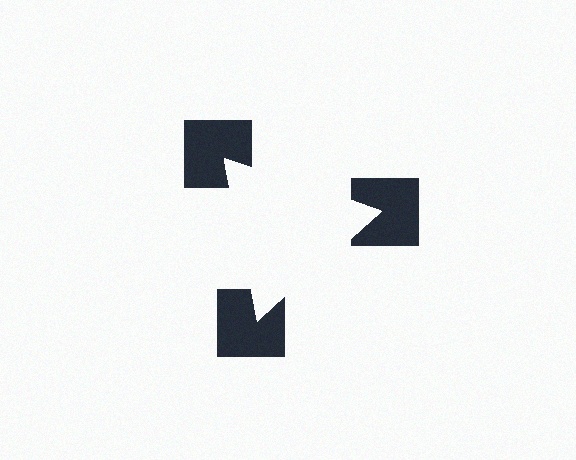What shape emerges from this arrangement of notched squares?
An illusory triangle — its edges are inferred from the aligned wedge cuts in the notched squares, not physically drawn.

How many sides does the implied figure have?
3 sides.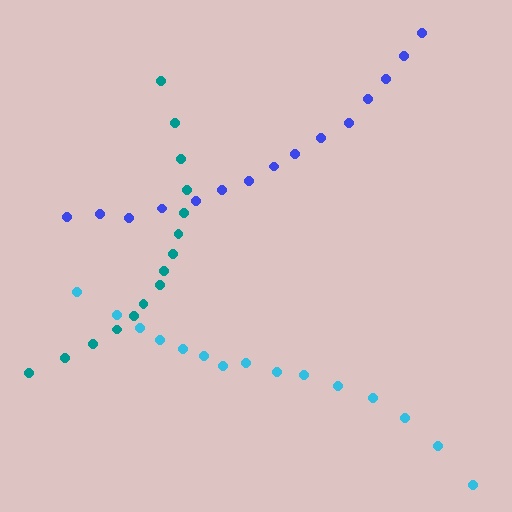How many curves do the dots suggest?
There are 3 distinct paths.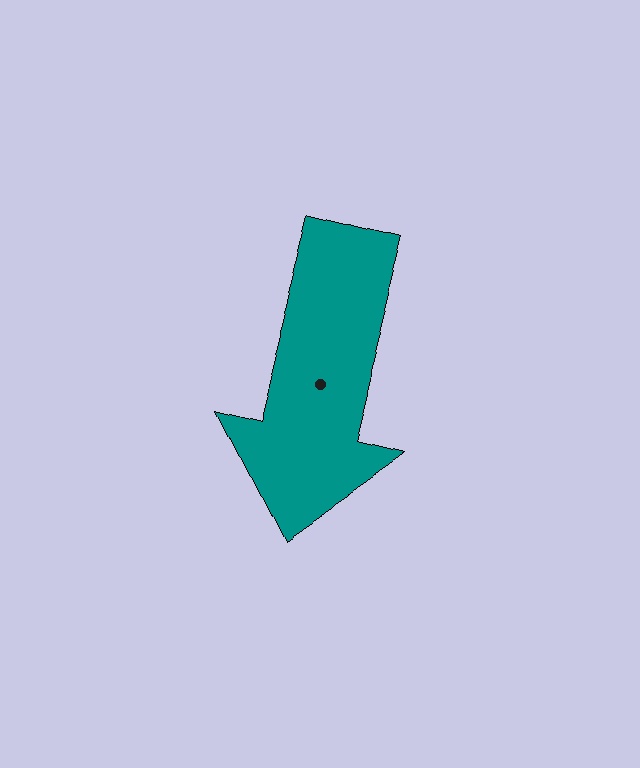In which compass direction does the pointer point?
South.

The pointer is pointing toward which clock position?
Roughly 6 o'clock.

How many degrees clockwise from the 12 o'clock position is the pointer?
Approximately 195 degrees.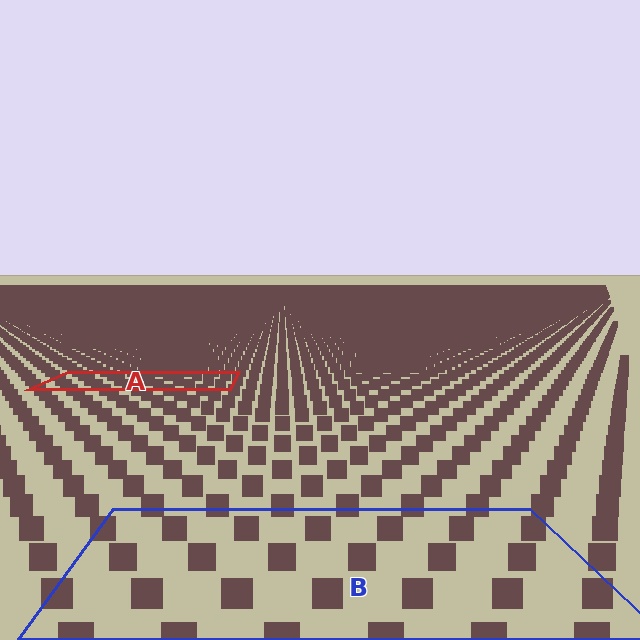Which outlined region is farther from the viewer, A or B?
Region A is farther from the viewer — the texture elements inside it appear smaller and more densely packed.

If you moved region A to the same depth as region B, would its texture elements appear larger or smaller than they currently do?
They would appear larger. At a closer depth, the same texture elements are projected at a bigger on-screen size.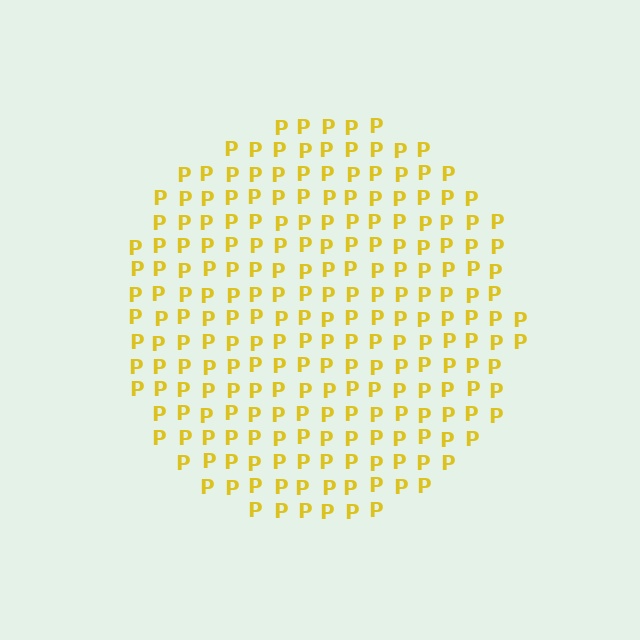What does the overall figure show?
The overall figure shows a circle.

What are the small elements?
The small elements are letter P's.